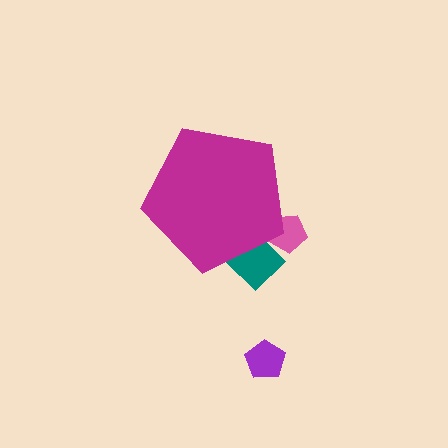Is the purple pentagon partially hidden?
No, the purple pentagon is fully visible.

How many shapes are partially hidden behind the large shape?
2 shapes are partially hidden.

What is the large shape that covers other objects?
A magenta pentagon.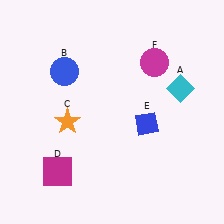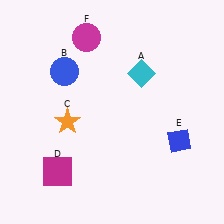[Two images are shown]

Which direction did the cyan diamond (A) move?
The cyan diamond (A) moved left.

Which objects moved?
The objects that moved are: the cyan diamond (A), the blue diamond (E), the magenta circle (F).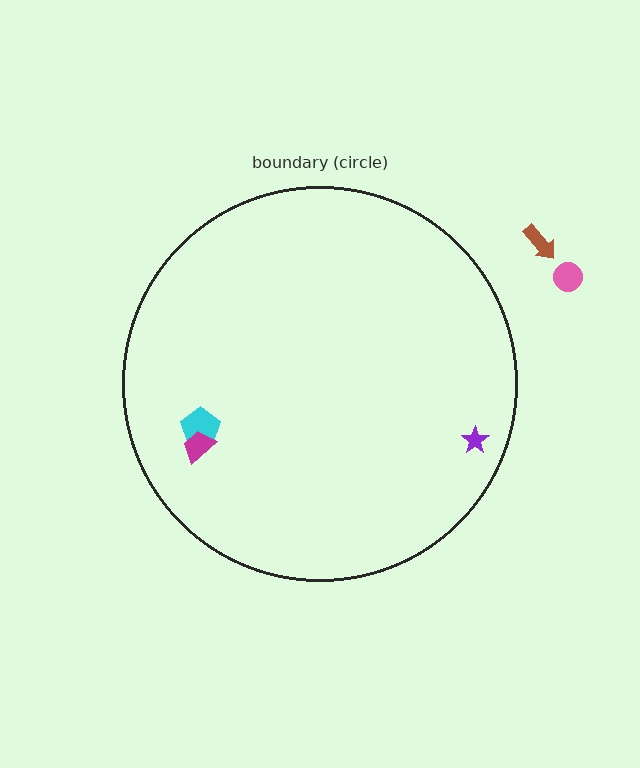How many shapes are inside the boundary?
3 inside, 2 outside.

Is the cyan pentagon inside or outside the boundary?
Inside.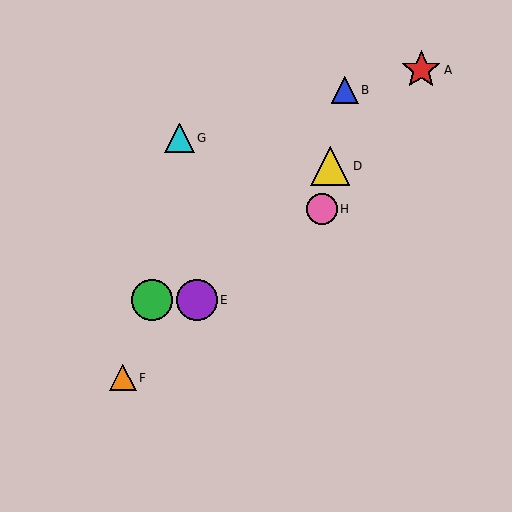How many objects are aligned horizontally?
2 objects (C, E) are aligned horizontally.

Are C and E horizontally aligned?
Yes, both are at y≈300.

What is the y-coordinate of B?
Object B is at y≈90.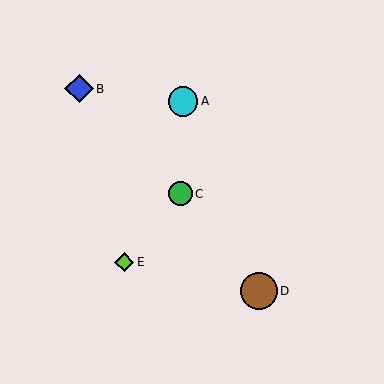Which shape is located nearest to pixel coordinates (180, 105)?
The cyan circle (labeled A) at (183, 101) is nearest to that location.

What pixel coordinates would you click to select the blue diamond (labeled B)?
Click at (79, 89) to select the blue diamond B.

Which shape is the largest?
The brown circle (labeled D) is the largest.